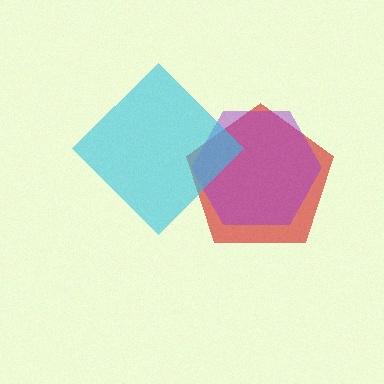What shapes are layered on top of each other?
The layered shapes are: a red pentagon, a purple hexagon, a cyan diamond.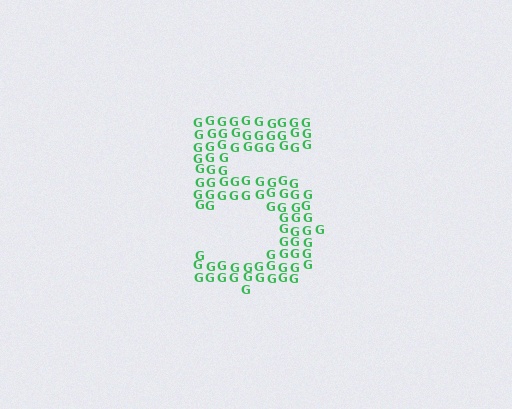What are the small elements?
The small elements are letter G's.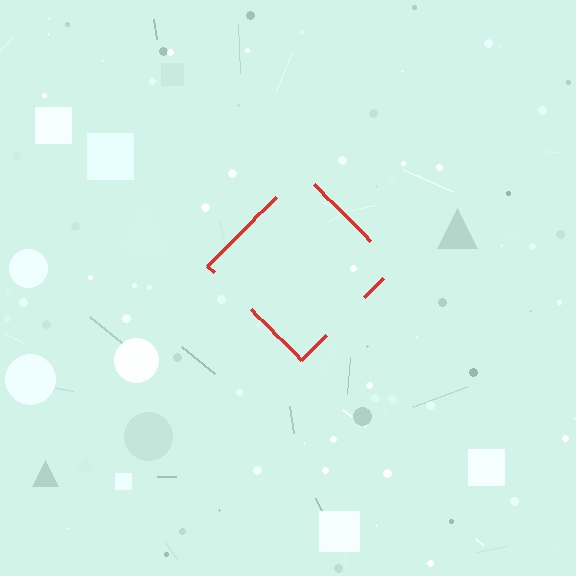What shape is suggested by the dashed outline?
The dashed outline suggests a diamond.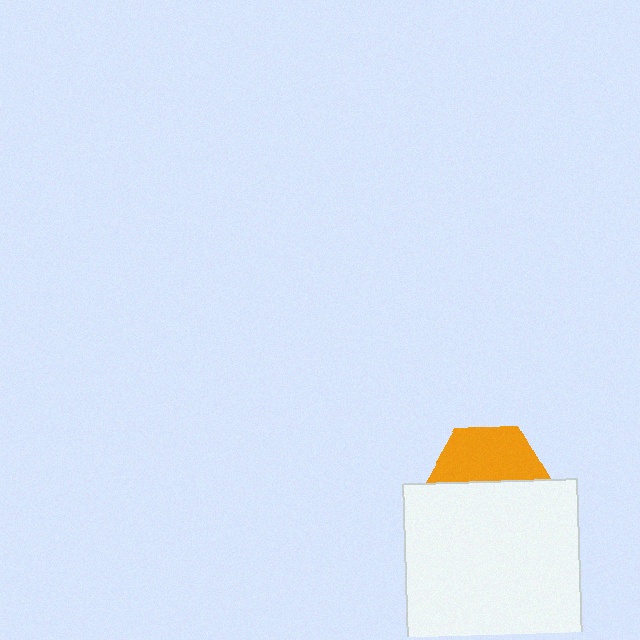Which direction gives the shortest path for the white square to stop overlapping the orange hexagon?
Moving down gives the shortest separation.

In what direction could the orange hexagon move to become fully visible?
The orange hexagon could move up. That would shift it out from behind the white square entirely.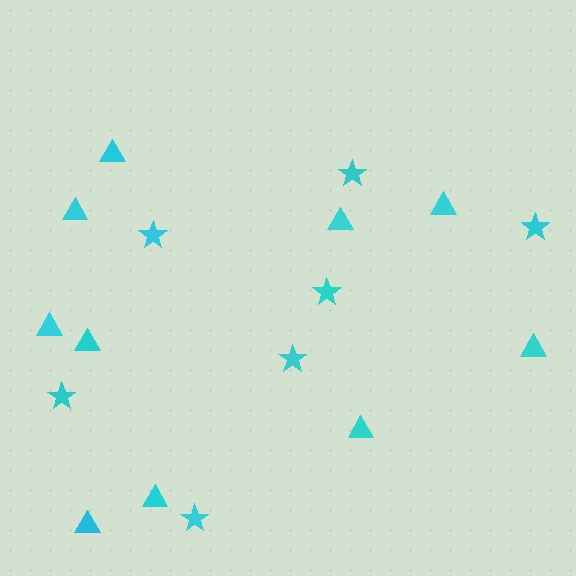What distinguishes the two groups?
There are 2 groups: one group of stars (7) and one group of triangles (10).